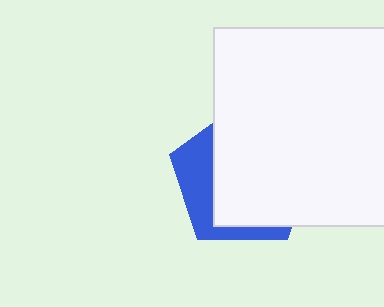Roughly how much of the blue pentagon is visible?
A small part of it is visible (roughly 30%).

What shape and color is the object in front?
The object in front is a white square.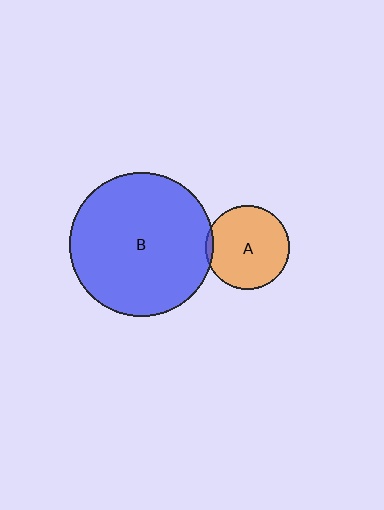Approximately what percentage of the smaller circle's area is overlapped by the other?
Approximately 5%.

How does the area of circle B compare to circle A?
Approximately 3.0 times.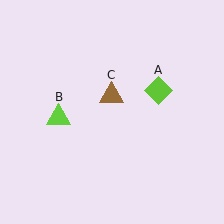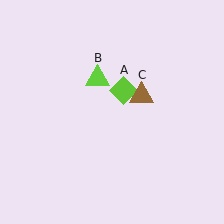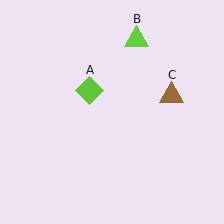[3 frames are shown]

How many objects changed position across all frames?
3 objects changed position: lime diamond (object A), lime triangle (object B), brown triangle (object C).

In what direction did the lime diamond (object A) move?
The lime diamond (object A) moved left.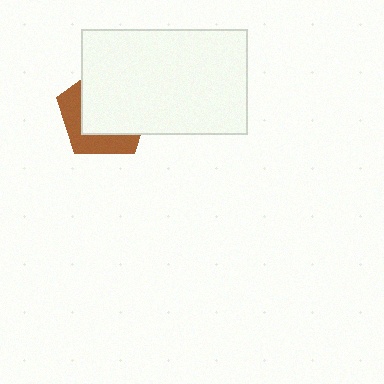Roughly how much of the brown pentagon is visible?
A small part of it is visible (roughly 35%).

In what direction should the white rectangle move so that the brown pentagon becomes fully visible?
The white rectangle should move toward the upper-right. That is the shortest direction to clear the overlap and leave the brown pentagon fully visible.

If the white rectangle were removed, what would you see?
You would see the complete brown pentagon.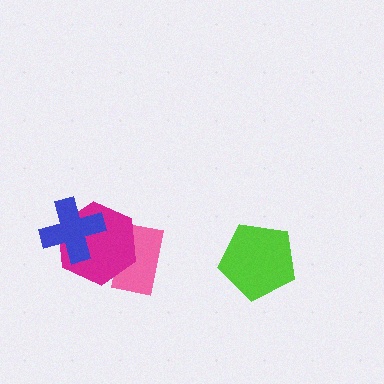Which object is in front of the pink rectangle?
The magenta hexagon is in front of the pink rectangle.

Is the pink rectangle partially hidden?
Yes, it is partially covered by another shape.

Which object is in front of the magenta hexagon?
The blue cross is in front of the magenta hexagon.